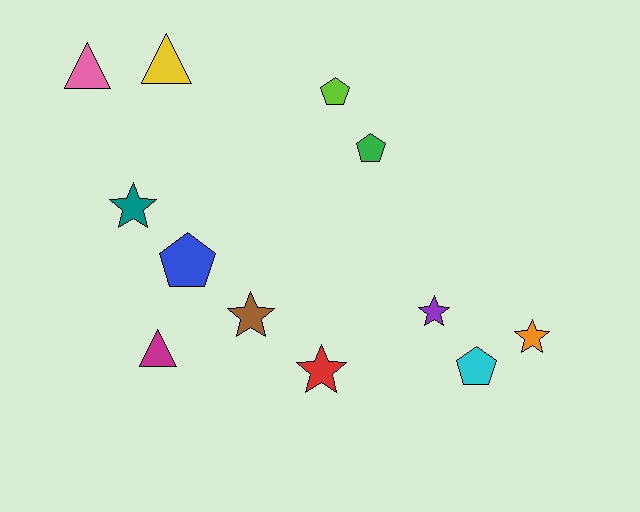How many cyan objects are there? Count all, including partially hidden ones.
There is 1 cyan object.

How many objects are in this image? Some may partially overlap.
There are 12 objects.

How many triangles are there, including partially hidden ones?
There are 3 triangles.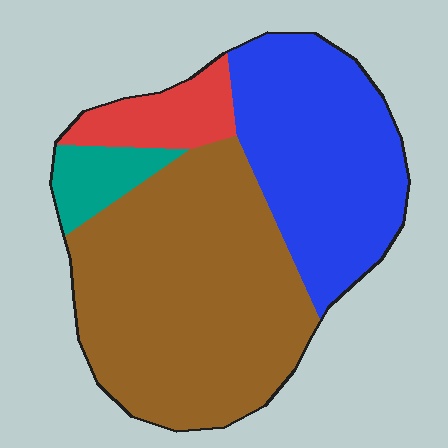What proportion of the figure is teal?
Teal covers 7% of the figure.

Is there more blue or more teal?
Blue.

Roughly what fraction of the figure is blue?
Blue takes up between a quarter and a half of the figure.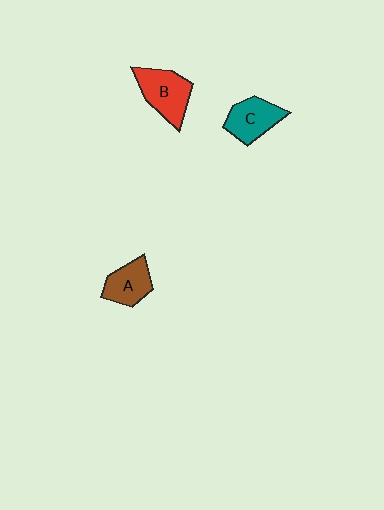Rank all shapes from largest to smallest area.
From largest to smallest: B (red), C (teal), A (brown).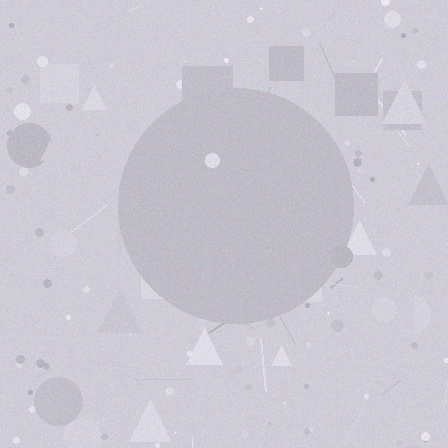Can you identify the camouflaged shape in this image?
The camouflaged shape is a circle.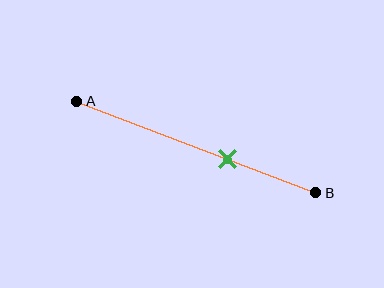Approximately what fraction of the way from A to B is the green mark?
The green mark is approximately 65% of the way from A to B.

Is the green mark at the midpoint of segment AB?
No, the mark is at about 65% from A, not at the 50% midpoint.